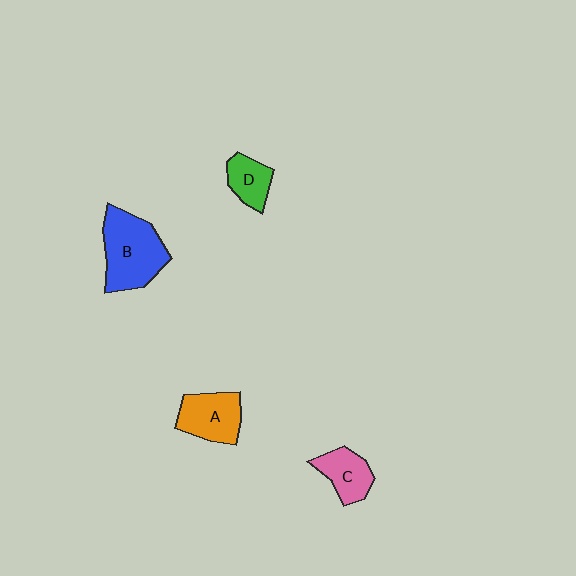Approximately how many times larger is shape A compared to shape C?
Approximately 1.3 times.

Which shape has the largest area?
Shape B (blue).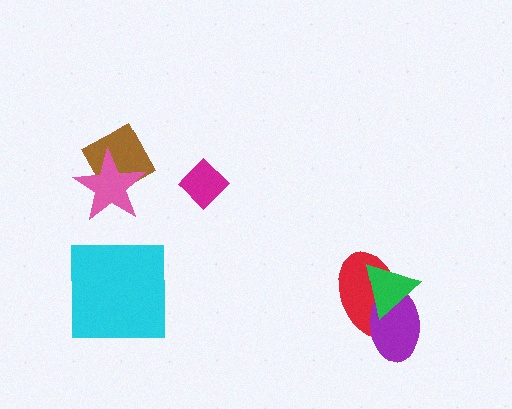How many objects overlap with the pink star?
1 object overlaps with the pink star.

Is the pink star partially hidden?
No, no other shape covers it.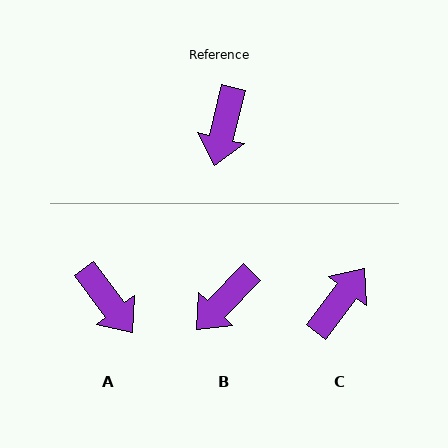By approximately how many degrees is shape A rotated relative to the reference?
Approximately 51 degrees counter-clockwise.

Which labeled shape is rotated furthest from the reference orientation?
C, about 156 degrees away.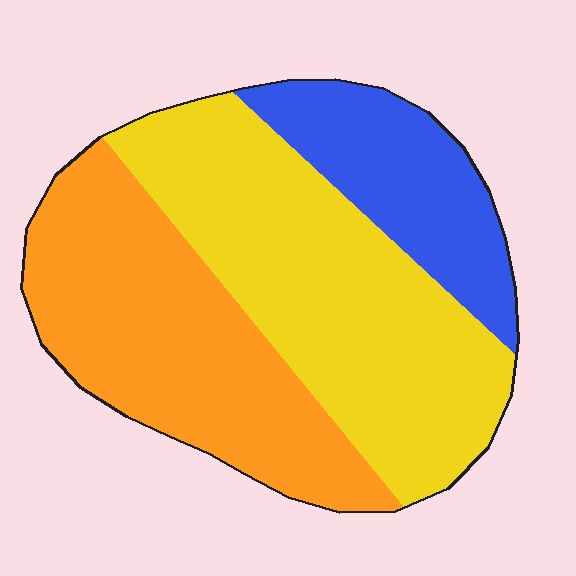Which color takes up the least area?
Blue, at roughly 20%.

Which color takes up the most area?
Yellow, at roughly 45%.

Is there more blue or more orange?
Orange.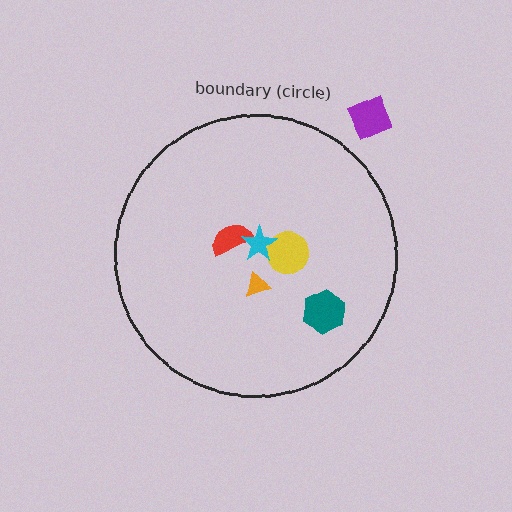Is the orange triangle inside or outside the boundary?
Inside.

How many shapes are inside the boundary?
5 inside, 1 outside.